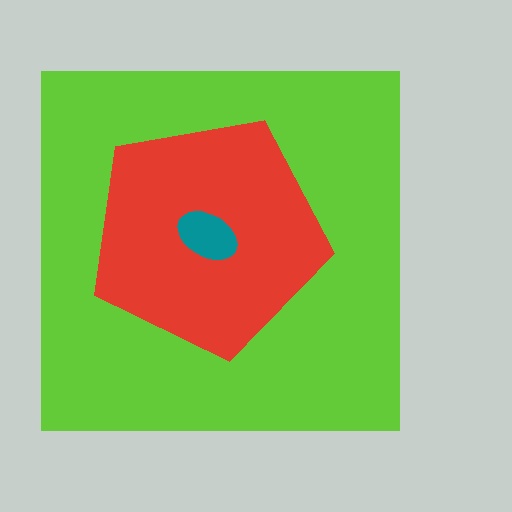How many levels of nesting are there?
3.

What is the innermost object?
The teal ellipse.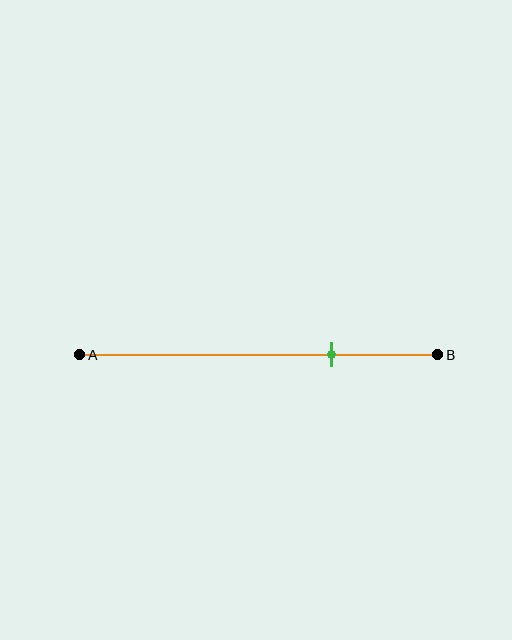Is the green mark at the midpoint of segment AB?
No, the mark is at about 70% from A, not at the 50% midpoint.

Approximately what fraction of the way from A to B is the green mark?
The green mark is approximately 70% of the way from A to B.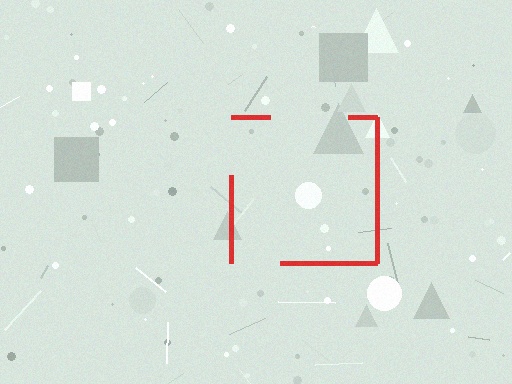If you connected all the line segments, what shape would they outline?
They would outline a square.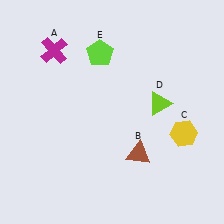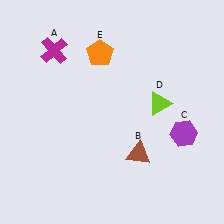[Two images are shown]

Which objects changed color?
C changed from yellow to purple. E changed from lime to orange.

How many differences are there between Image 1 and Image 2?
There are 2 differences between the two images.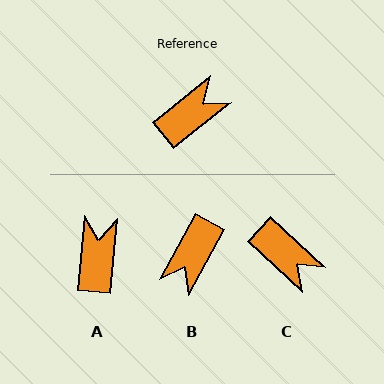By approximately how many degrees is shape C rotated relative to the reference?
Approximately 82 degrees clockwise.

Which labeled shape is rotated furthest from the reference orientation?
B, about 158 degrees away.